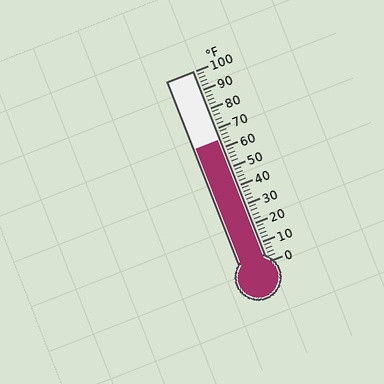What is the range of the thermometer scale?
The thermometer scale ranges from 0°F to 100°F.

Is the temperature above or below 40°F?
The temperature is above 40°F.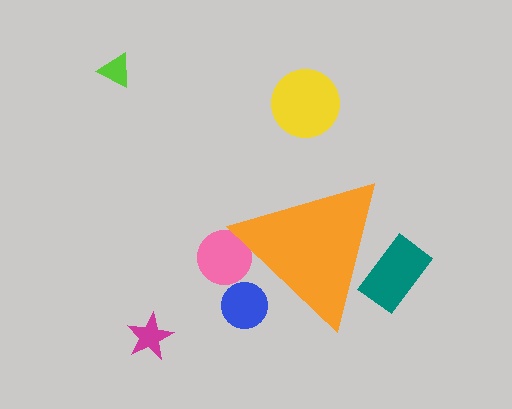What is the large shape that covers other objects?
An orange triangle.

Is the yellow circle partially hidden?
No, the yellow circle is fully visible.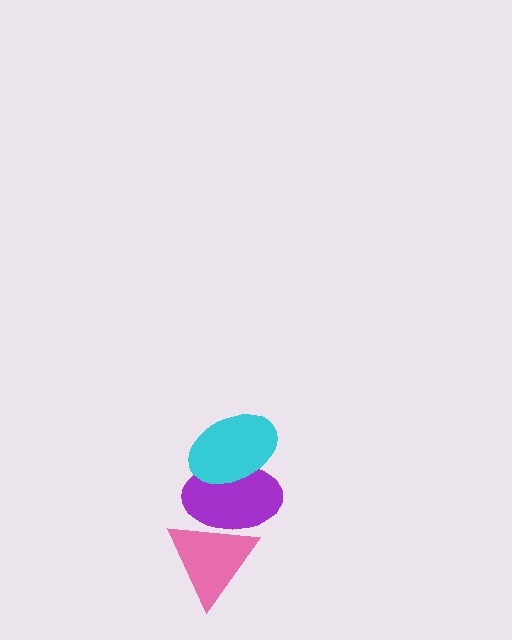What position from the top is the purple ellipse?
The purple ellipse is 2nd from the top.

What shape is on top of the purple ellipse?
The cyan ellipse is on top of the purple ellipse.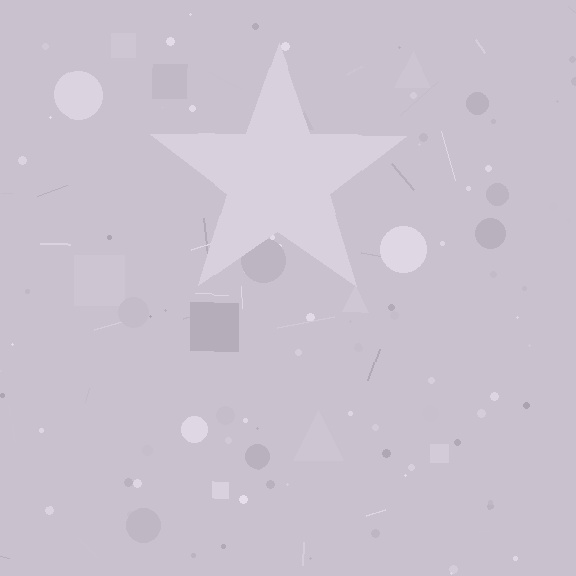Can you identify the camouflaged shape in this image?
The camouflaged shape is a star.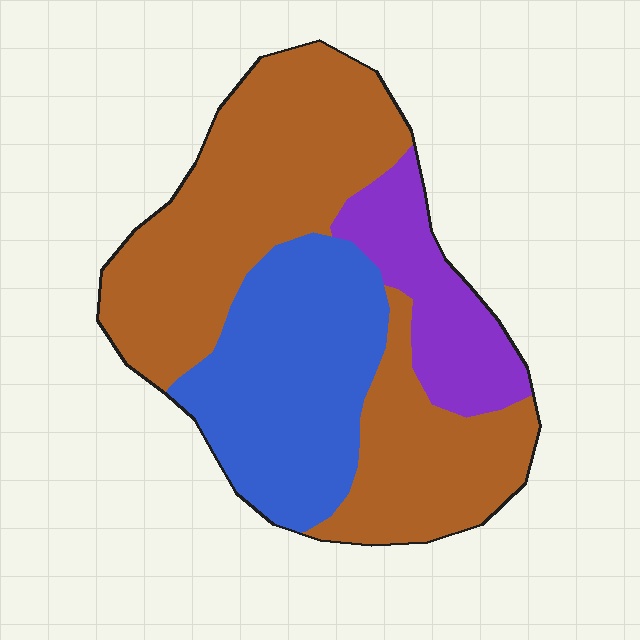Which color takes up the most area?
Brown, at roughly 55%.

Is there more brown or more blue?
Brown.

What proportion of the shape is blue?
Blue covers about 30% of the shape.